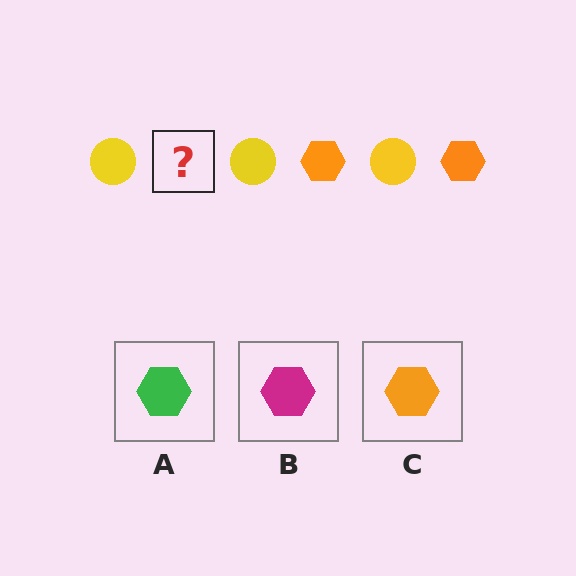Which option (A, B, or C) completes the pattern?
C.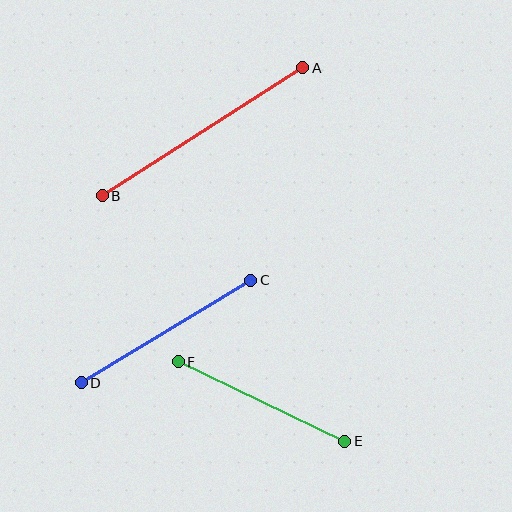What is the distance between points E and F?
The distance is approximately 184 pixels.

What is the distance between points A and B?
The distance is approximately 238 pixels.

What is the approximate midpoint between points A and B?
The midpoint is at approximately (203, 132) pixels.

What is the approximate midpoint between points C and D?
The midpoint is at approximately (166, 331) pixels.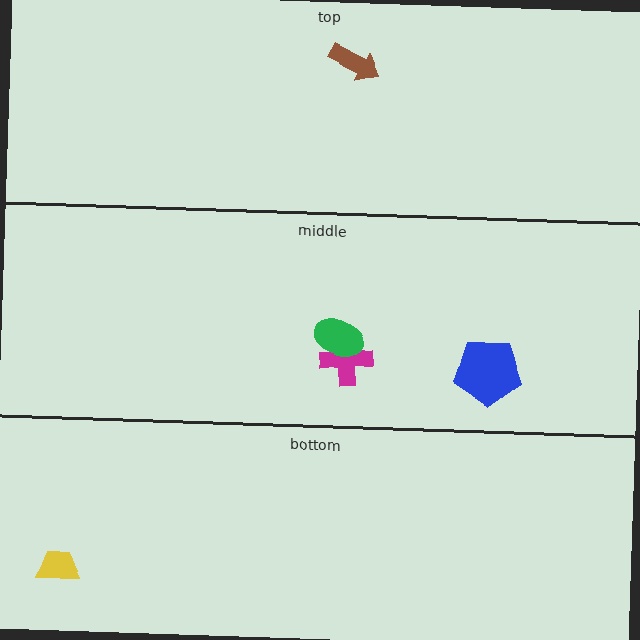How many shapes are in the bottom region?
1.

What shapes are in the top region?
The brown arrow.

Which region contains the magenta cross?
The middle region.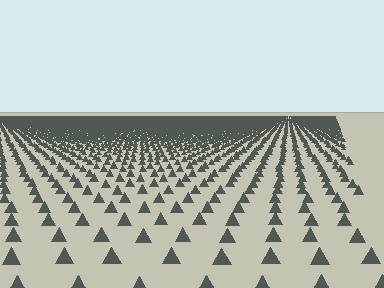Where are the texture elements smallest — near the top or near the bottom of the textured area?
Near the top.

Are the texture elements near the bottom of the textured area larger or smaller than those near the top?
Larger. Near the bottom, elements are closer to the viewer and appear at a bigger on-screen size.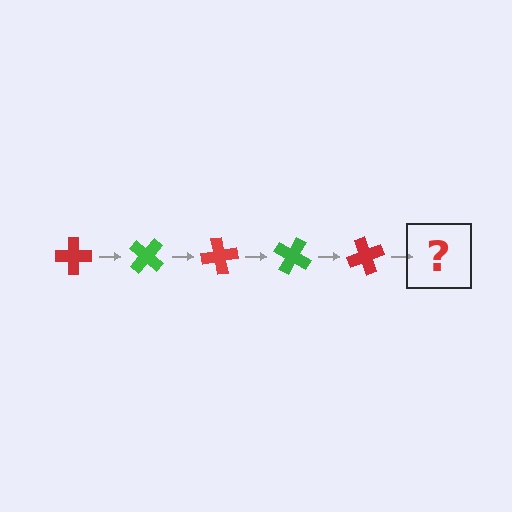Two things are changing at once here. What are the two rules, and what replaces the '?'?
The two rules are that it rotates 40 degrees each step and the color cycles through red and green. The '?' should be a green cross, rotated 200 degrees from the start.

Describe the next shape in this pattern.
It should be a green cross, rotated 200 degrees from the start.